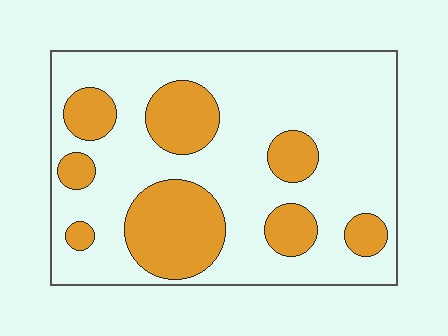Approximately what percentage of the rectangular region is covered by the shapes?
Approximately 30%.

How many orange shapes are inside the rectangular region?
8.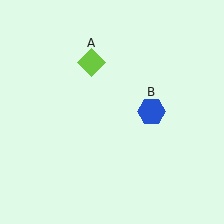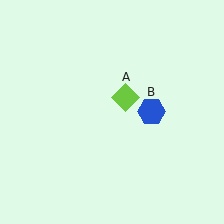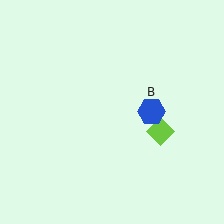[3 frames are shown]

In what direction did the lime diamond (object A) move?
The lime diamond (object A) moved down and to the right.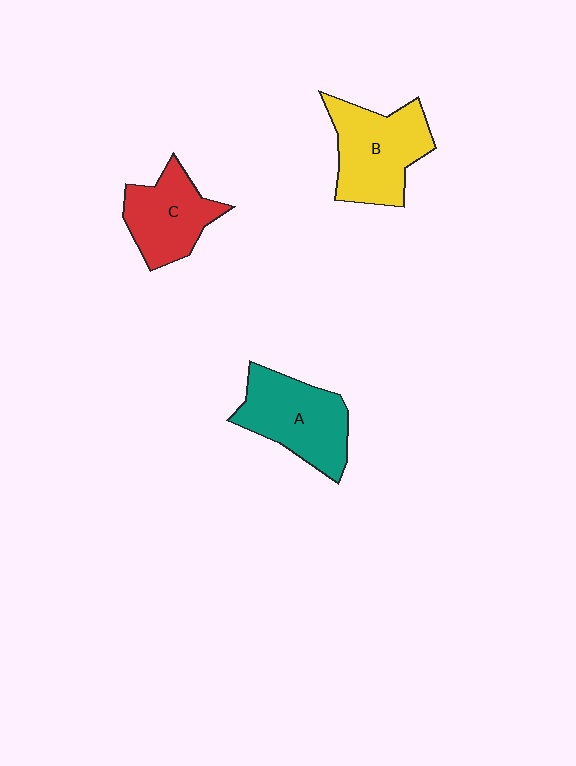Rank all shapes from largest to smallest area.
From largest to smallest: B (yellow), A (teal), C (red).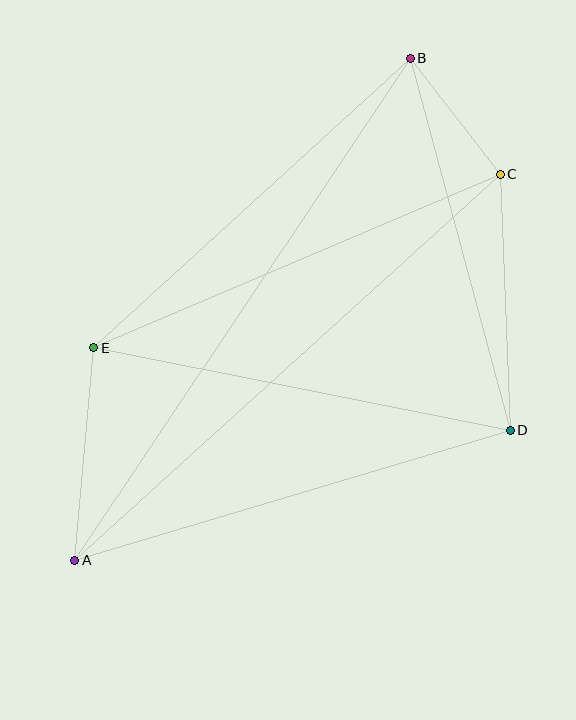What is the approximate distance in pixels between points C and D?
The distance between C and D is approximately 256 pixels.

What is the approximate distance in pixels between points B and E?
The distance between B and E is approximately 429 pixels.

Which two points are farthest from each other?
Points A and B are farthest from each other.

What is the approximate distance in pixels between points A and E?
The distance between A and E is approximately 214 pixels.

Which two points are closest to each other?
Points B and C are closest to each other.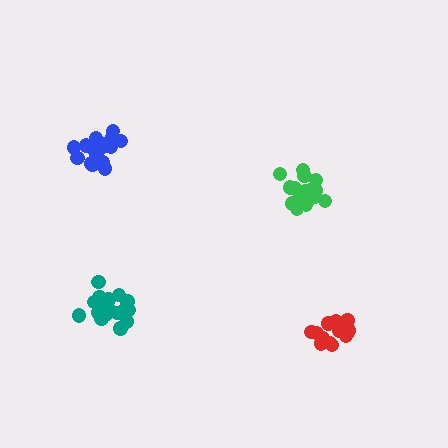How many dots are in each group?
Group 1: 21 dots, Group 2: 15 dots, Group 3: 20 dots, Group 4: 18 dots (74 total).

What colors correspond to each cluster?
The clusters are colored: blue, red, green, teal.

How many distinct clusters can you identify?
There are 4 distinct clusters.